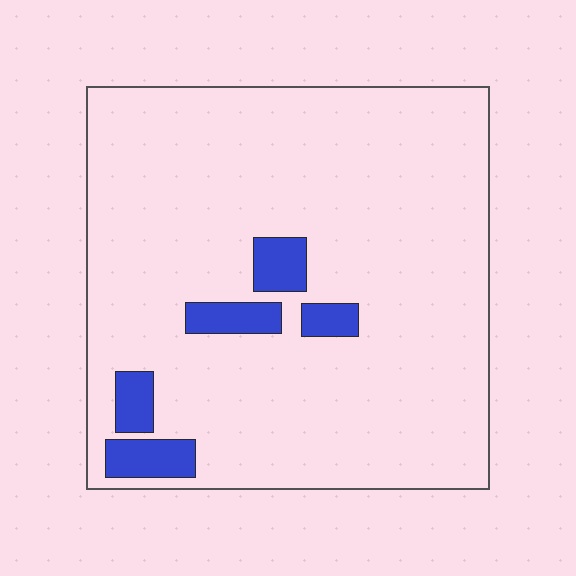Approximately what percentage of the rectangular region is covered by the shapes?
Approximately 10%.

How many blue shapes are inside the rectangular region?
5.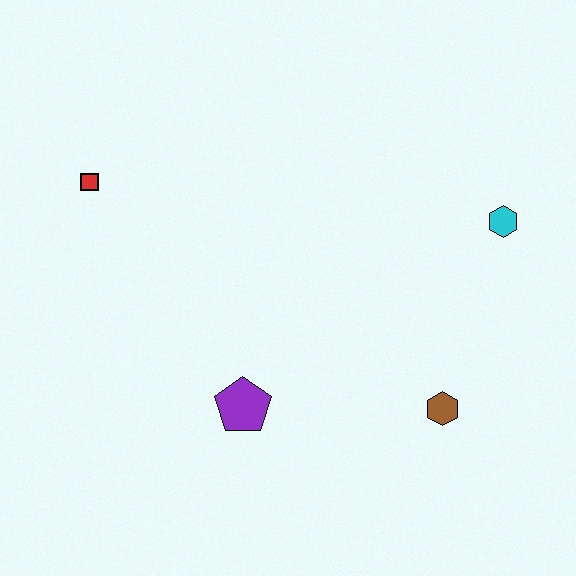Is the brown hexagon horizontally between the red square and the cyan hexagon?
Yes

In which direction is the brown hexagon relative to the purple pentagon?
The brown hexagon is to the right of the purple pentagon.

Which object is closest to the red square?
The purple pentagon is closest to the red square.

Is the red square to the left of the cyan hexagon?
Yes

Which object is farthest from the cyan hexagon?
The red square is farthest from the cyan hexagon.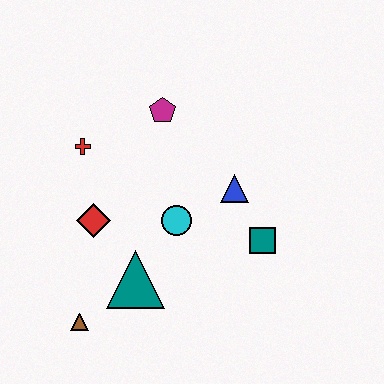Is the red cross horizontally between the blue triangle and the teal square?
No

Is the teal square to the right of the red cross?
Yes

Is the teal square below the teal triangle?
No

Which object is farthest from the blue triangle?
The brown triangle is farthest from the blue triangle.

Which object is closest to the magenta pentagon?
The red cross is closest to the magenta pentagon.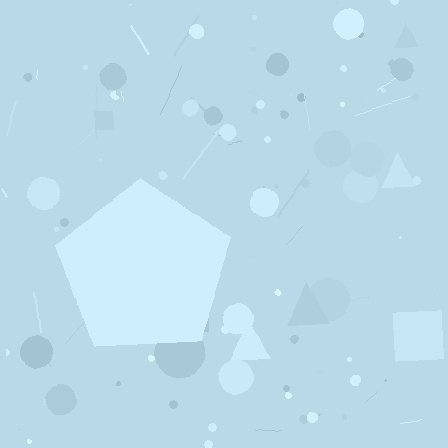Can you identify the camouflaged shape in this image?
The camouflaged shape is a pentagon.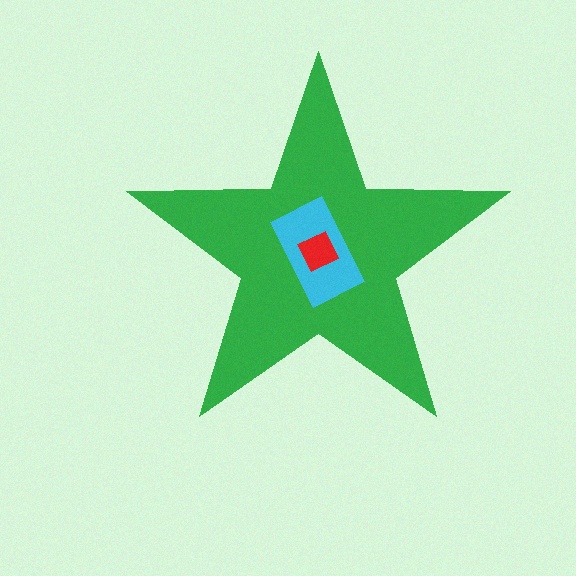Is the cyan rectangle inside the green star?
Yes.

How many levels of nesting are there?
3.